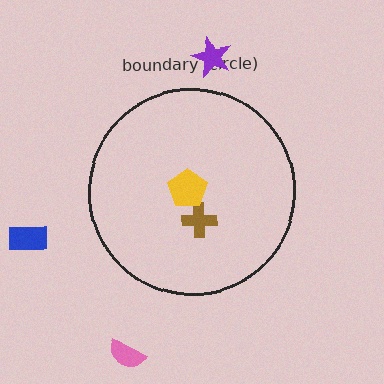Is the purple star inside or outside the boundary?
Outside.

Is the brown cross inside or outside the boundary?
Inside.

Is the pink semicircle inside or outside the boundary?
Outside.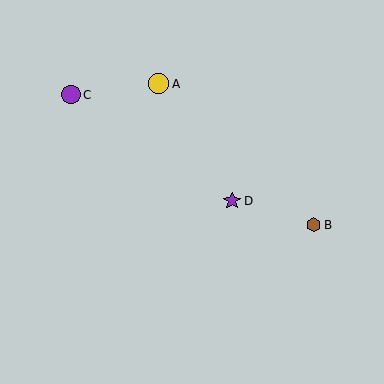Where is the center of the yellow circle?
The center of the yellow circle is at (159, 84).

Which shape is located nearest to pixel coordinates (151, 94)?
The yellow circle (labeled A) at (159, 84) is nearest to that location.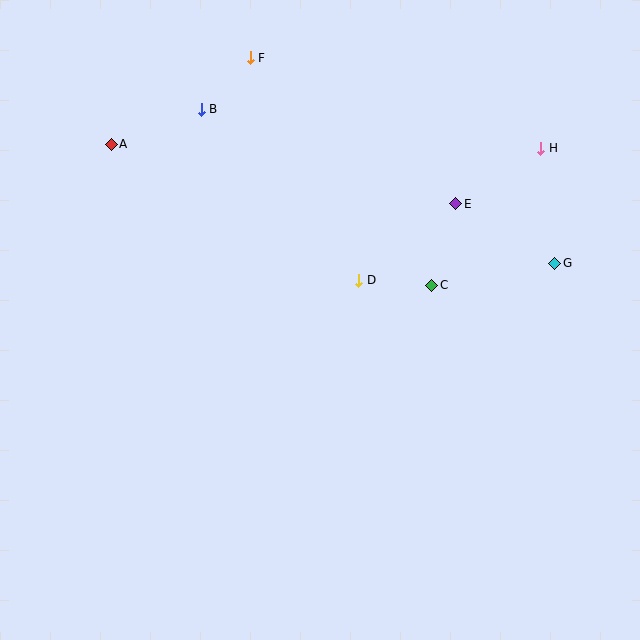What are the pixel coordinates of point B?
Point B is at (201, 110).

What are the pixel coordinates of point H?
Point H is at (541, 148).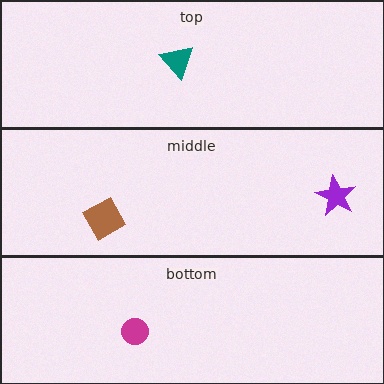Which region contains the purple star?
The middle region.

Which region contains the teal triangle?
The top region.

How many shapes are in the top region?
1.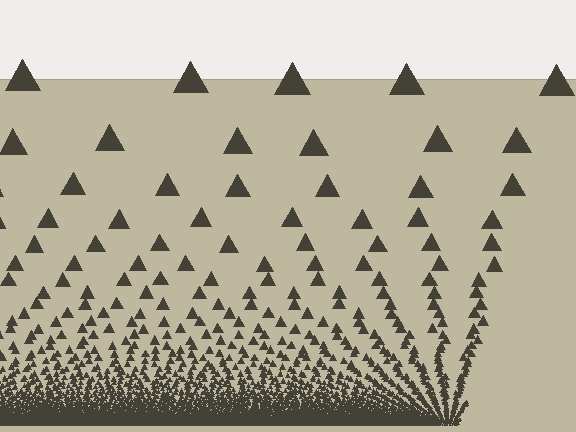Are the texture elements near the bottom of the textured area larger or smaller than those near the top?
Smaller. The gradient is inverted — elements near the bottom are smaller and denser.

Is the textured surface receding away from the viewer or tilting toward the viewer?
The surface appears to tilt toward the viewer. Texture elements get larger and sparser toward the top.